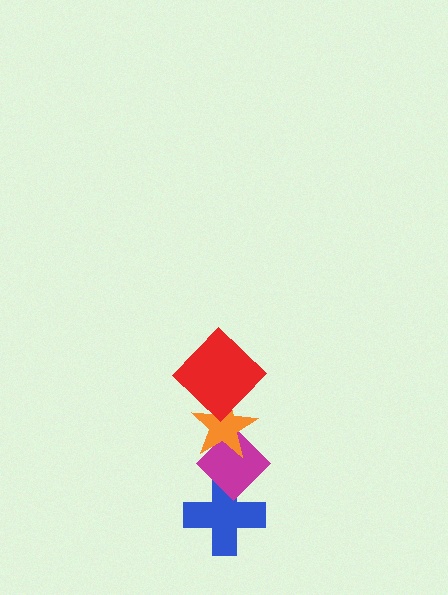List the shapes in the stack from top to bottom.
From top to bottom: the red diamond, the orange star, the magenta diamond, the blue cross.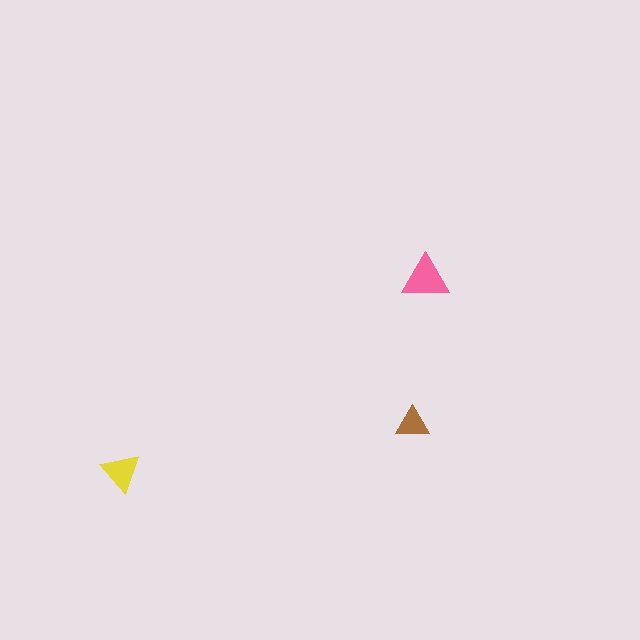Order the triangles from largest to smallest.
the pink one, the yellow one, the brown one.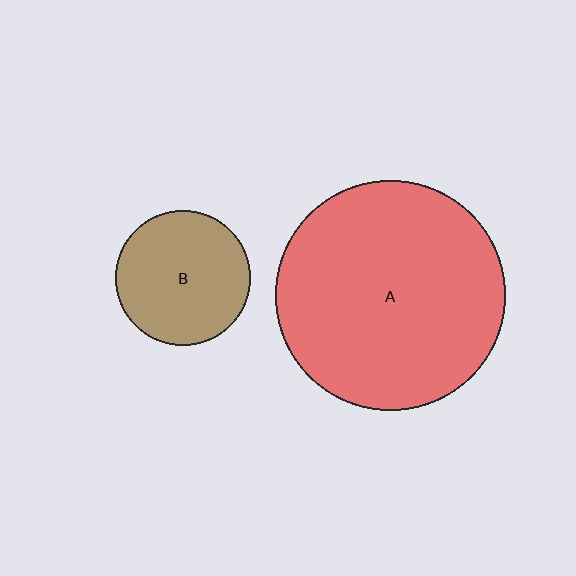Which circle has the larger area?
Circle A (red).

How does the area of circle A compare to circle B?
Approximately 2.9 times.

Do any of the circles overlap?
No, none of the circles overlap.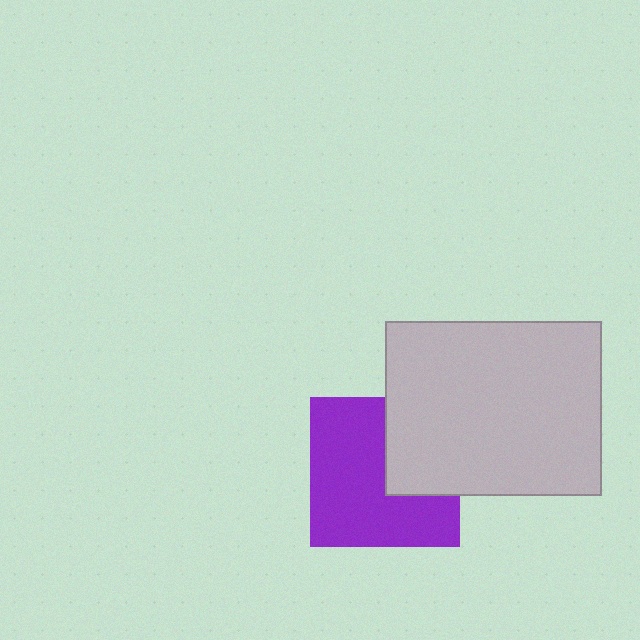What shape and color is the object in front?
The object in front is a light gray rectangle.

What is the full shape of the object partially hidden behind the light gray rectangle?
The partially hidden object is a purple square.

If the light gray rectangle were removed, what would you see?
You would see the complete purple square.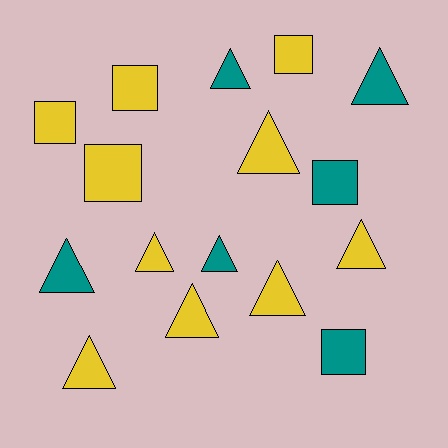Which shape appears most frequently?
Triangle, with 10 objects.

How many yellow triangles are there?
There are 6 yellow triangles.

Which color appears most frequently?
Yellow, with 10 objects.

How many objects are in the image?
There are 16 objects.